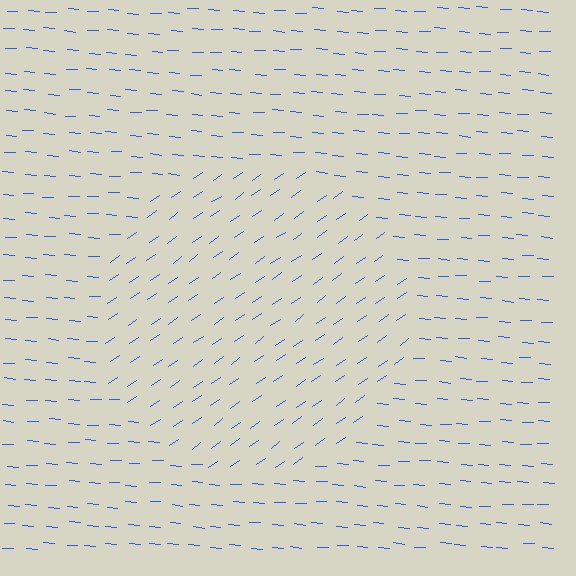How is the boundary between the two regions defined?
The boundary is defined purely by a change in line orientation (approximately 39 degrees difference). All lines are the same color and thickness.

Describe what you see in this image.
The image is filled with small blue line segments. A circle region in the image has lines oriented differently from the surrounding lines, creating a visible texture boundary.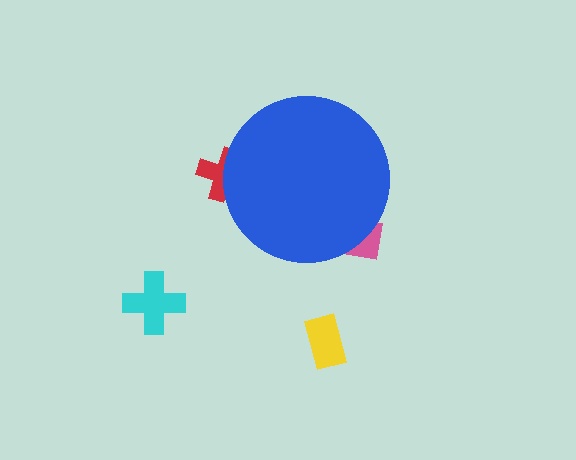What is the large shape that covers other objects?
A blue circle.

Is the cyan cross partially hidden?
No, the cyan cross is fully visible.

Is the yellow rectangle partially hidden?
No, the yellow rectangle is fully visible.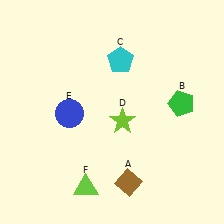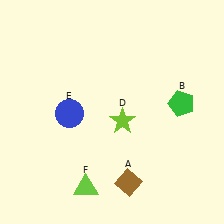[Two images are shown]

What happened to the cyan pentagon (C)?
The cyan pentagon (C) was removed in Image 2. It was in the top-right area of Image 1.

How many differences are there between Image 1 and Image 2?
There is 1 difference between the two images.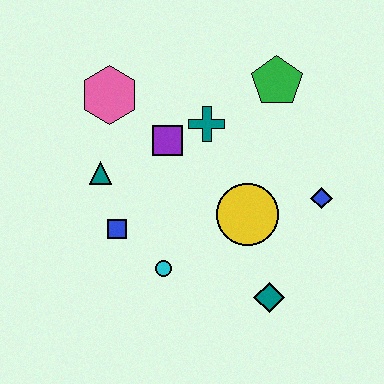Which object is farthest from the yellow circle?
The pink hexagon is farthest from the yellow circle.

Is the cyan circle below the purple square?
Yes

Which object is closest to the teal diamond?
The yellow circle is closest to the teal diamond.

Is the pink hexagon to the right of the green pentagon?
No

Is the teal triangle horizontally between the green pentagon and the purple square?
No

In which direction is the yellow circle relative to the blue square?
The yellow circle is to the right of the blue square.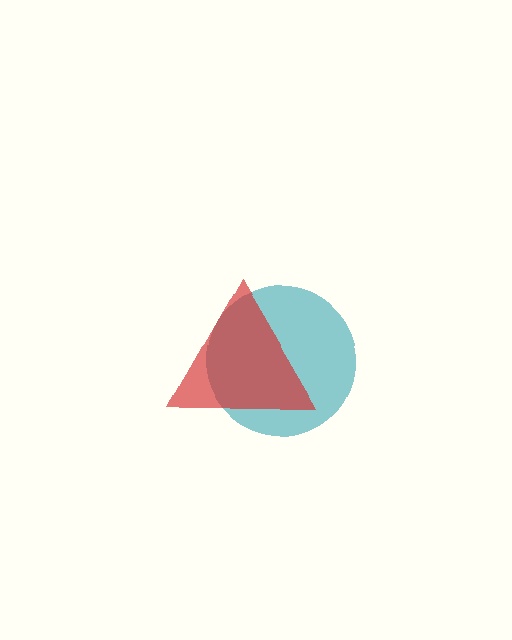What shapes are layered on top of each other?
The layered shapes are: a teal circle, a red triangle.